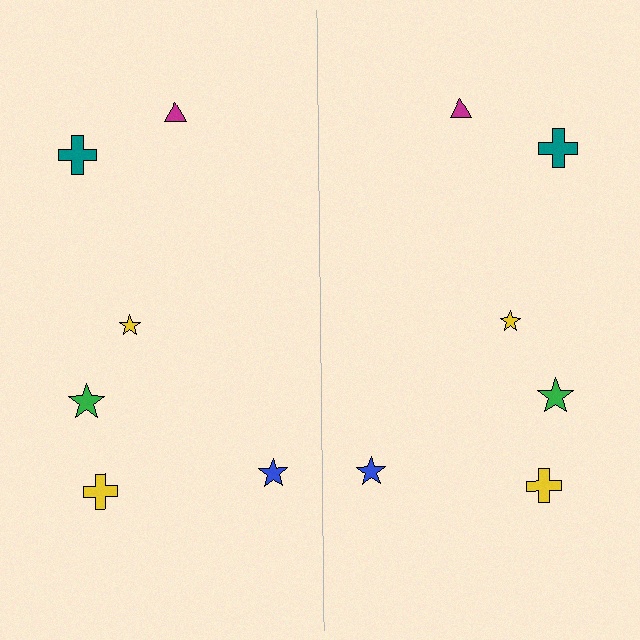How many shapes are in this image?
There are 12 shapes in this image.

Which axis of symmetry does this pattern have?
The pattern has a vertical axis of symmetry running through the center of the image.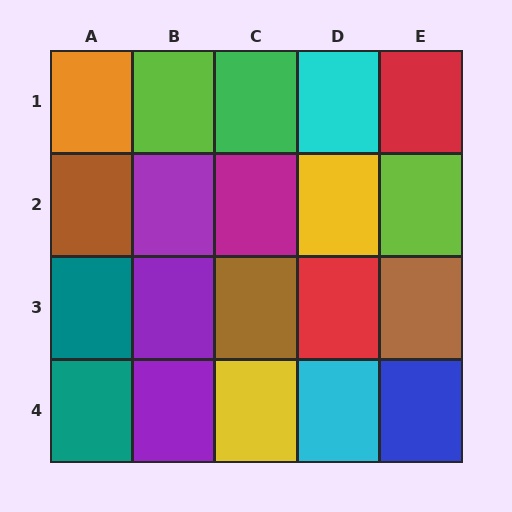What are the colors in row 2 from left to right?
Brown, purple, magenta, yellow, lime.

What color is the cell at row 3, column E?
Brown.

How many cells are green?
1 cell is green.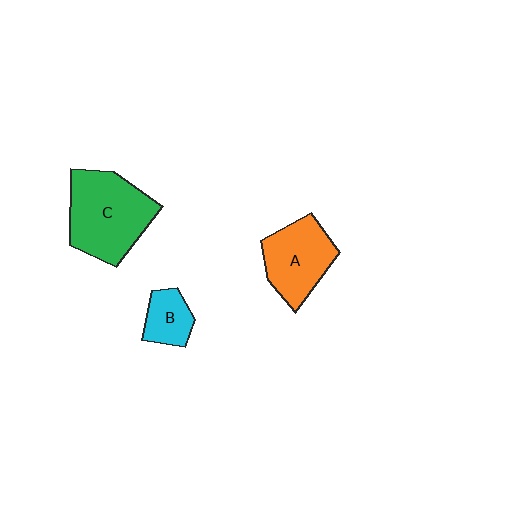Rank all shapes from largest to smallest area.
From largest to smallest: C (green), A (orange), B (cyan).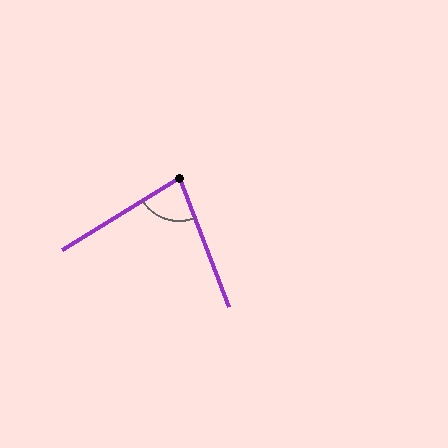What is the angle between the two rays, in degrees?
Approximately 80 degrees.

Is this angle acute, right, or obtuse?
It is acute.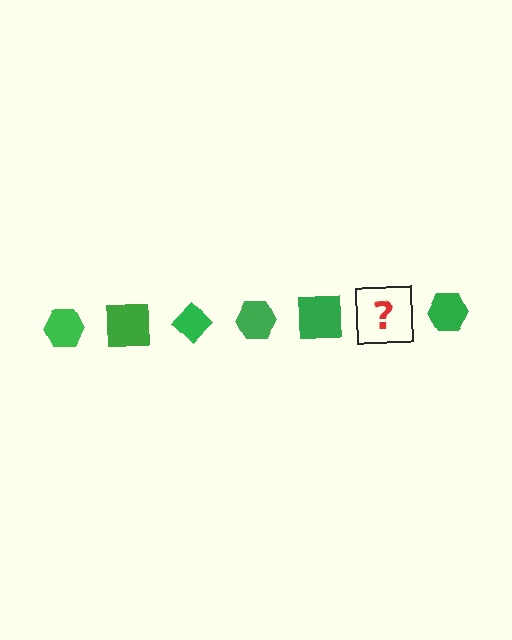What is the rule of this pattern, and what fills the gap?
The rule is that the pattern cycles through hexagon, square, diamond shapes in green. The gap should be filled with a green diamond.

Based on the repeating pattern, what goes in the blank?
The blank should be a green diamond.